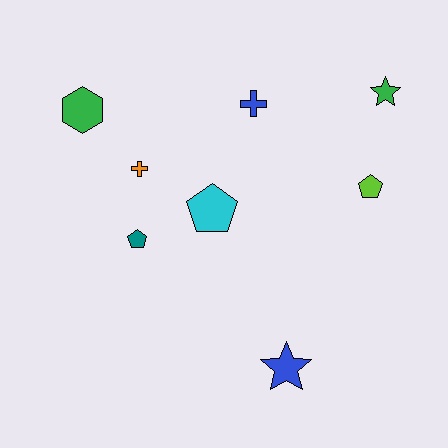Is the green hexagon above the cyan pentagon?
Yes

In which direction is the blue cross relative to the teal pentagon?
The blue cross is above the teal pentagon.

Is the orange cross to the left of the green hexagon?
No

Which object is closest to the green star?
The lime pentagon is closest to the green star.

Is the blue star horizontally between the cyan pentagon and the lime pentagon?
Yes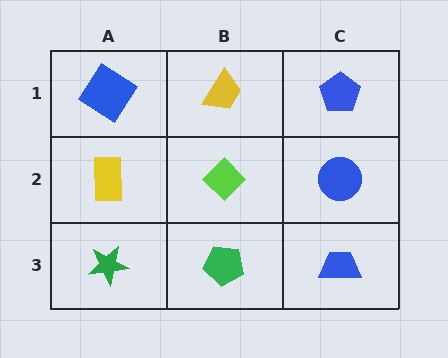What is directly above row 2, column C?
A blue pentagon.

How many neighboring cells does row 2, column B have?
4.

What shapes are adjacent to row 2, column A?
A blue diamond (row 1, column A), a green star (row 3, column A), a lime diamond (row 2, column B).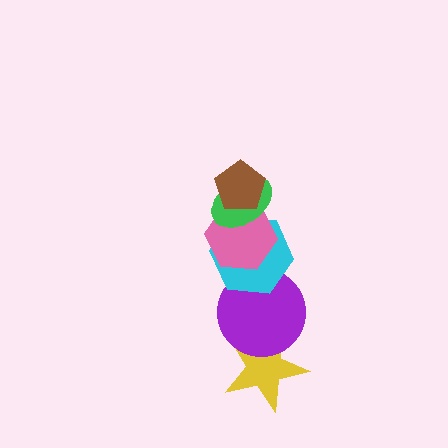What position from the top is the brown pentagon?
The brown pentagon is 1st from the top.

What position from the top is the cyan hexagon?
The cyan hexagon is 4th from the top.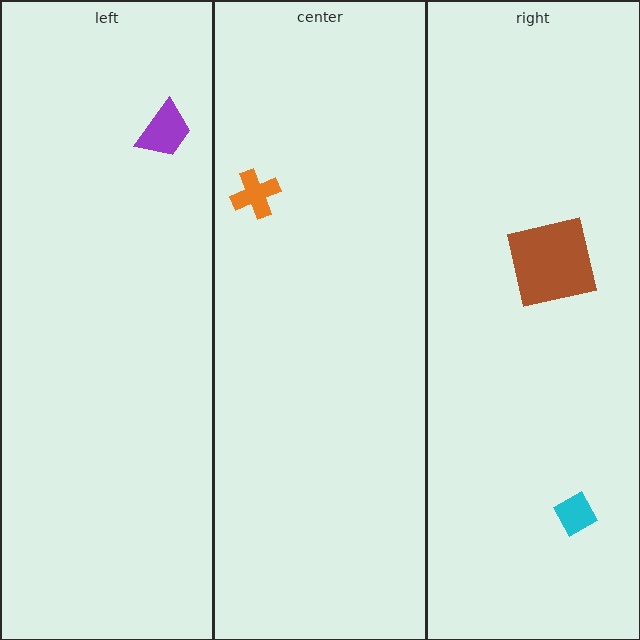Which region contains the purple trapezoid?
The left region.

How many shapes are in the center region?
1.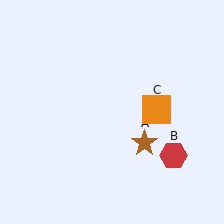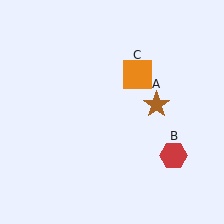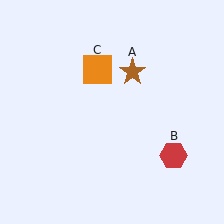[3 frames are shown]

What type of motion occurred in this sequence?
The brown star (object A), orange square (object C) rotated counterclockwise around the center of the scene.